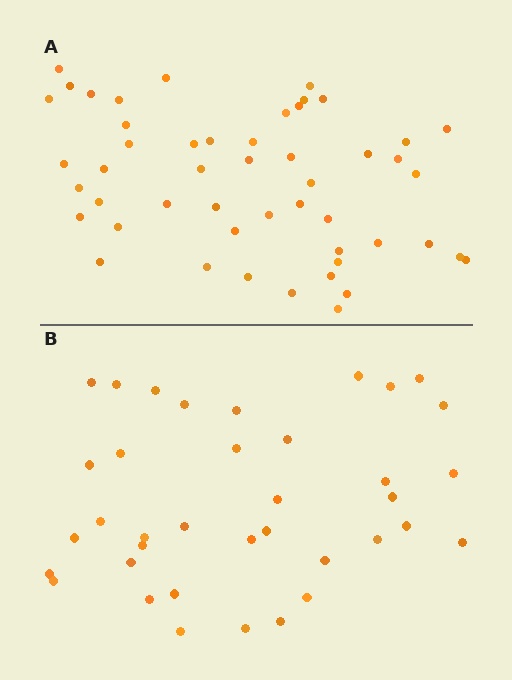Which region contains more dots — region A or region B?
Region A (the top region) has more dots.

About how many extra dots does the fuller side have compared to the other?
Region A has approximately 15 more dots than region B.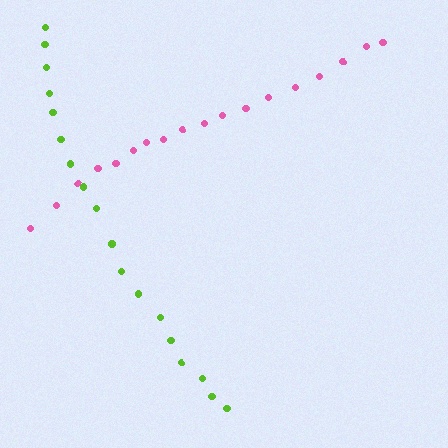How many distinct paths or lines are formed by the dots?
There are 2 distinct paths.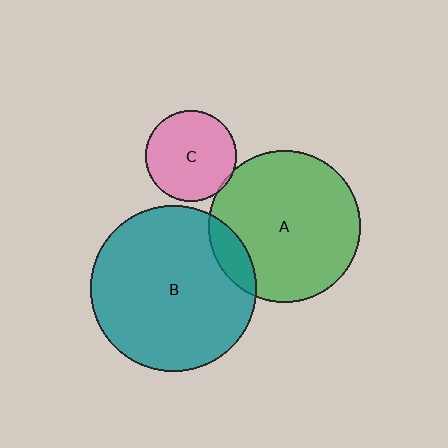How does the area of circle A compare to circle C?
Approximately 2.8 times.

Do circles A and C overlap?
Yes.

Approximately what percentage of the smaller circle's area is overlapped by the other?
Approximately 5%.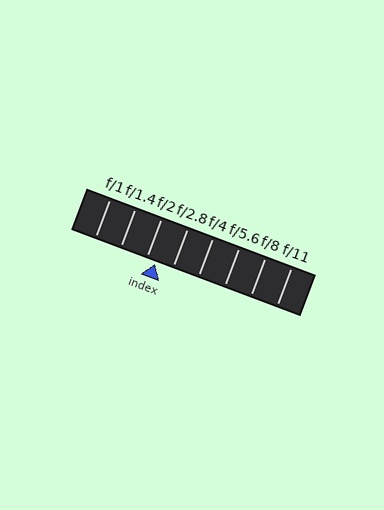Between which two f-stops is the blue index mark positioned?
The index mark is between f/2 and f/2.8.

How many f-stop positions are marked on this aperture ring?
There are 8 f-stop positions marked.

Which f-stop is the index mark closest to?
The index mark is closest to f/2.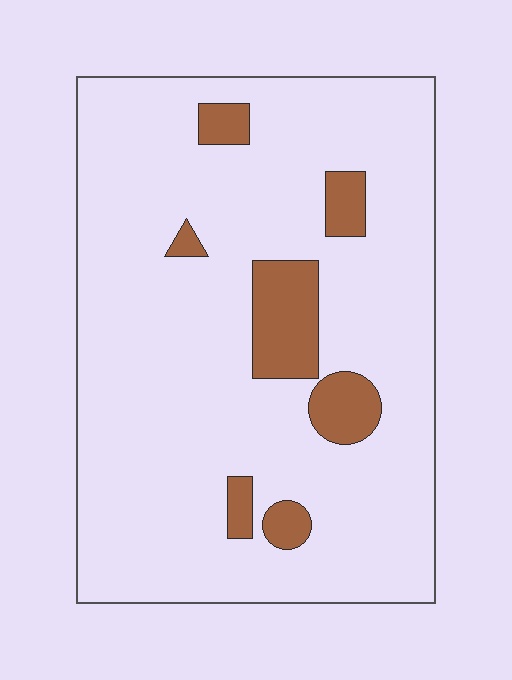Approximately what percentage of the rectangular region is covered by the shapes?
Approximately 10%.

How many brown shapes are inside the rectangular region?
7.